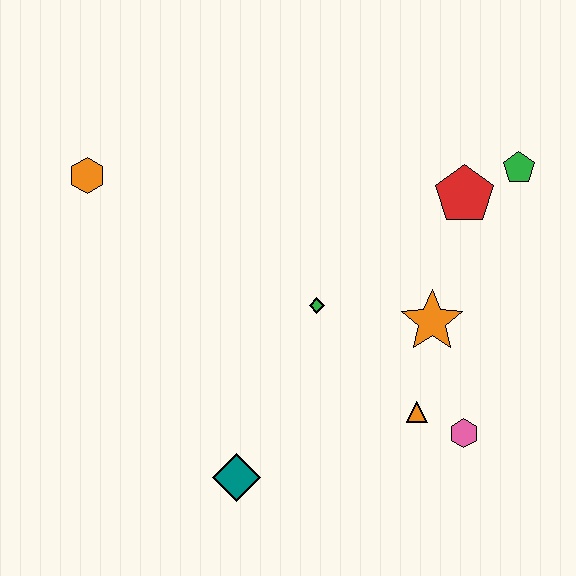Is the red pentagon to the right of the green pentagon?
No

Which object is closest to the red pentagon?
The green pentagon is closest to the red pentagon.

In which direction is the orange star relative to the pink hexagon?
The orange star is above the pink hexagon.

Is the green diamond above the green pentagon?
No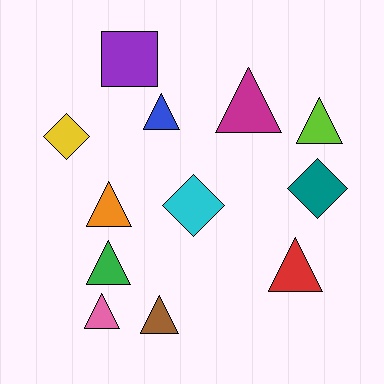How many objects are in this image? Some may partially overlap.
There are 12 objects.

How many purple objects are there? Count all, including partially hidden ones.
There is 1 purple object.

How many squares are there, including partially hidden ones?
There is 1 square.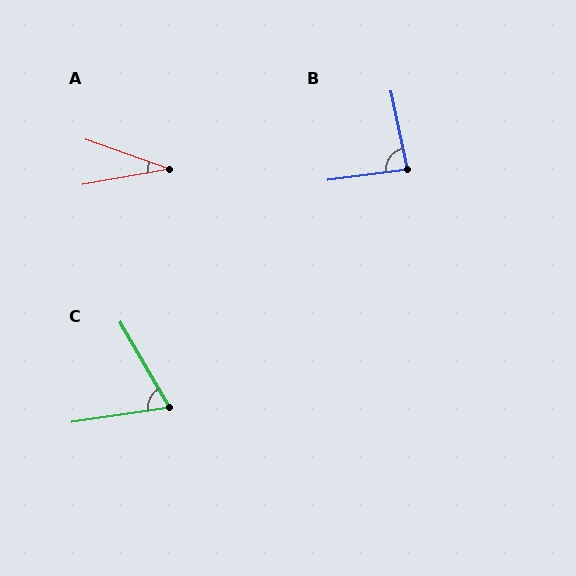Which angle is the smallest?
A, at approximately 30 degrees.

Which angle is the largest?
B, at approximately 85 degrees.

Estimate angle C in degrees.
Approximately 68 degrees.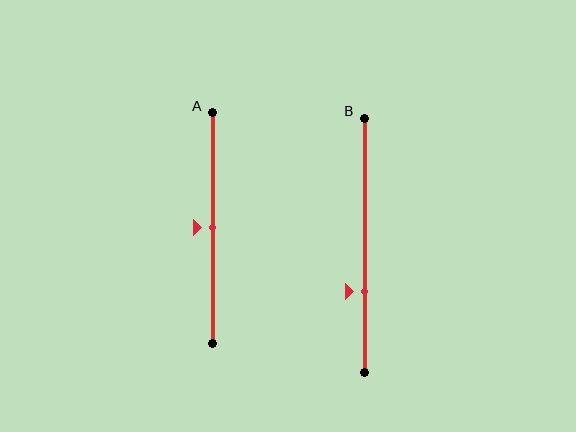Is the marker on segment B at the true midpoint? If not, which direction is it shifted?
No, the marker on segment B is shifted downward by about 18% of the segment length.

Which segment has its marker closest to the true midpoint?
Segment A has its marker closest to the true midpoint.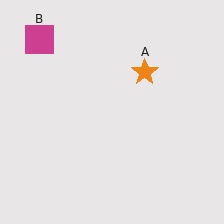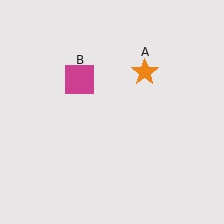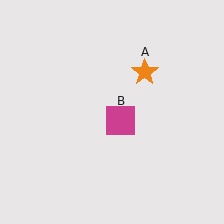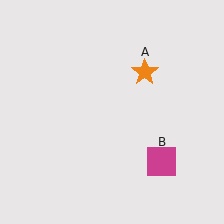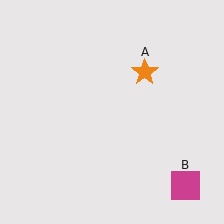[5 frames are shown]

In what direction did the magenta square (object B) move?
The magenta square (object B) moved down and to the right.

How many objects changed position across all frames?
1 object changed position: magenta square (object B).